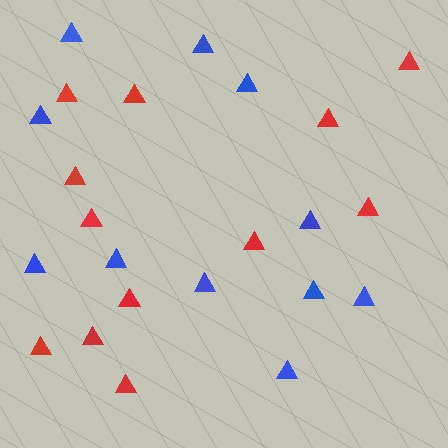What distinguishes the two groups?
There are 2 groups: one group of red triangles (12) and one group of blue triangles (11).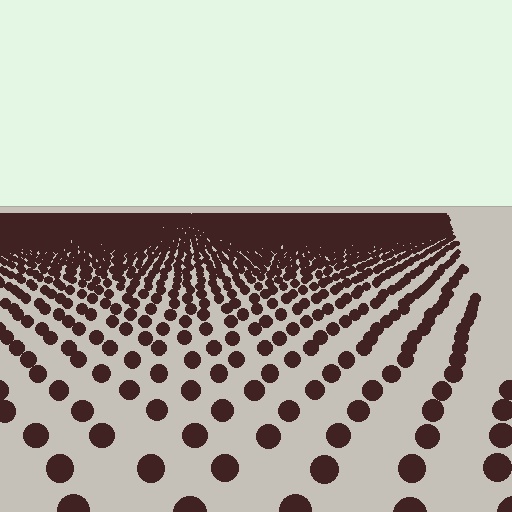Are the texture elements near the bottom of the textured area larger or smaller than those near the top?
Larger. Near the bottom, elements are closer to the viewer and appear at a bigger on-screen size.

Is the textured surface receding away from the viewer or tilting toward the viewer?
The surface is receding away from the viewer. Texture elements get smaller and denser toward the top.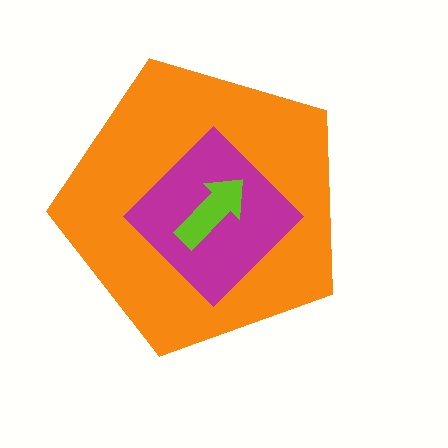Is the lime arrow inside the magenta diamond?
Yes.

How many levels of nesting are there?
3.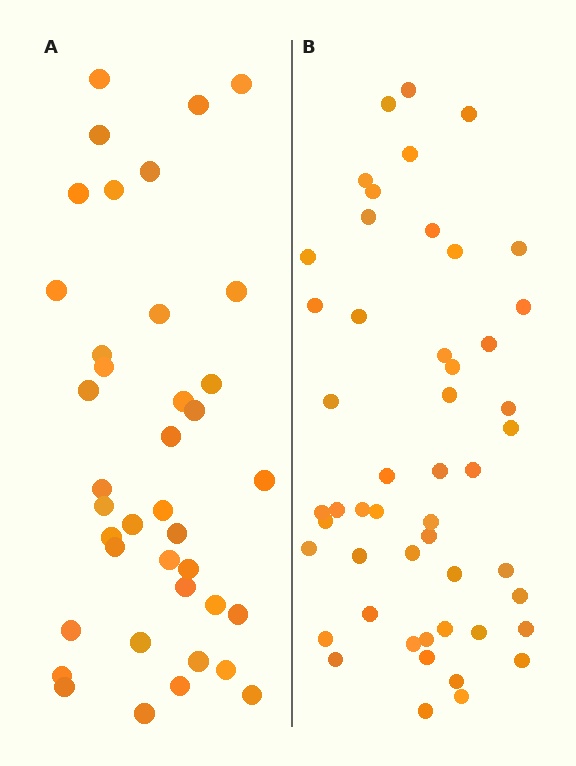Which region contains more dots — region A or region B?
Region B (the right region) has more dots.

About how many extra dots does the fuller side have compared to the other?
Region B has roughly 12 or so more dots than region A.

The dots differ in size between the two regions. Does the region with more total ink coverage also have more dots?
No. Region A has more total ink coverage because its dots are larger, but region B actually contains more individual dots. Total area can be misleading — the number of items is what matters here.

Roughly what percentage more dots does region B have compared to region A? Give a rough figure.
About 30% more.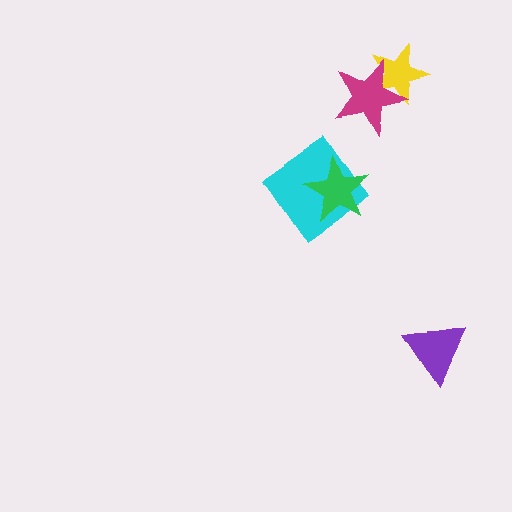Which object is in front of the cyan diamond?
The green star is in front of the cyan diamond.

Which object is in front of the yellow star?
The magenta star is in front of the yellow star.